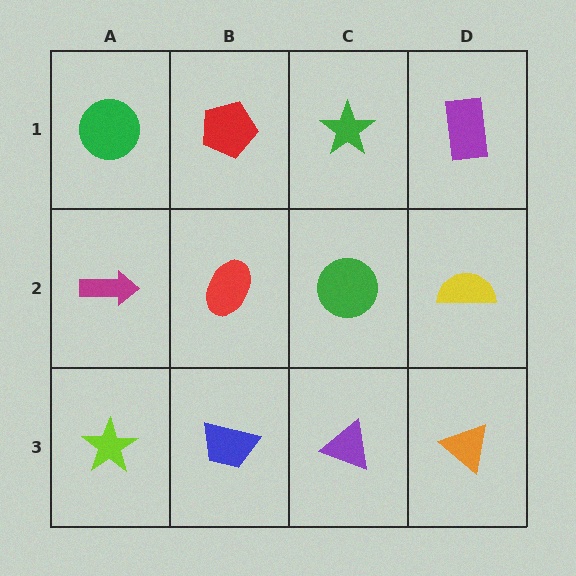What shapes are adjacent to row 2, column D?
A purple rectangle (row 1, column D), an orange triangle (row 3, column D), a green circle (row 2, column C).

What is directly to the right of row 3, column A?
A blue trapezoid.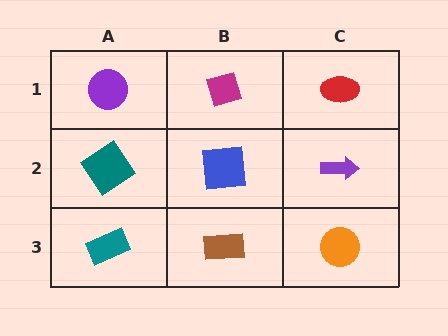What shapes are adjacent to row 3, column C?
A purple arrow (row 2, column C), a brown rectangle (row 3, column B).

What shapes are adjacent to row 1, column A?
A teal diamond (row 2, column A), a magenta diamond (row 1, column B).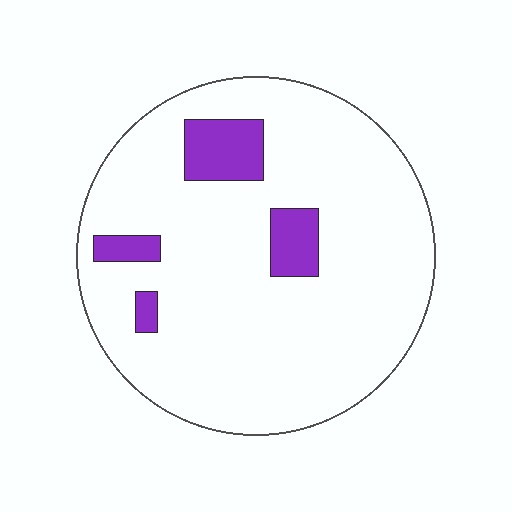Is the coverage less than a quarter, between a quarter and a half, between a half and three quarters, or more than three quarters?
Less than a quarter.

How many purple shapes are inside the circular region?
4.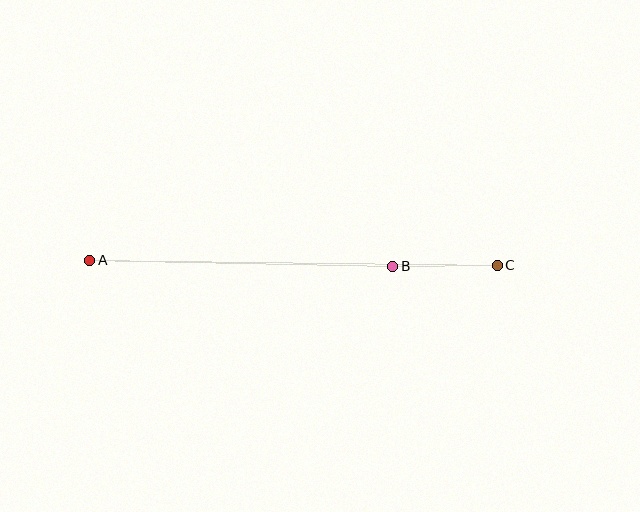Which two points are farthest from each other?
Points A and C are farthest from each other.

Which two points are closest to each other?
Points B and C are closest to each other.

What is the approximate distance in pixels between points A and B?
The distance between A and B is approximately 303 pixels.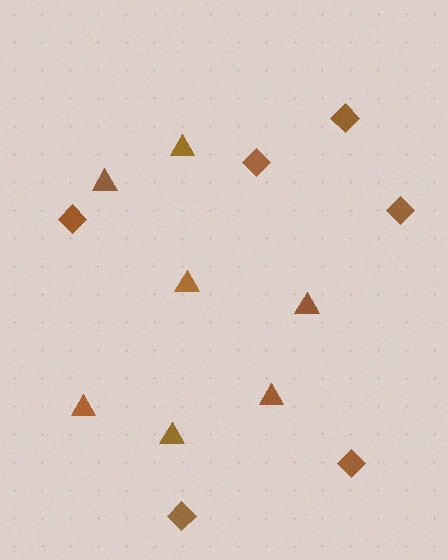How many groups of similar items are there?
There are 2 groups: one group of diamonds (6) and one group of triangles (7).